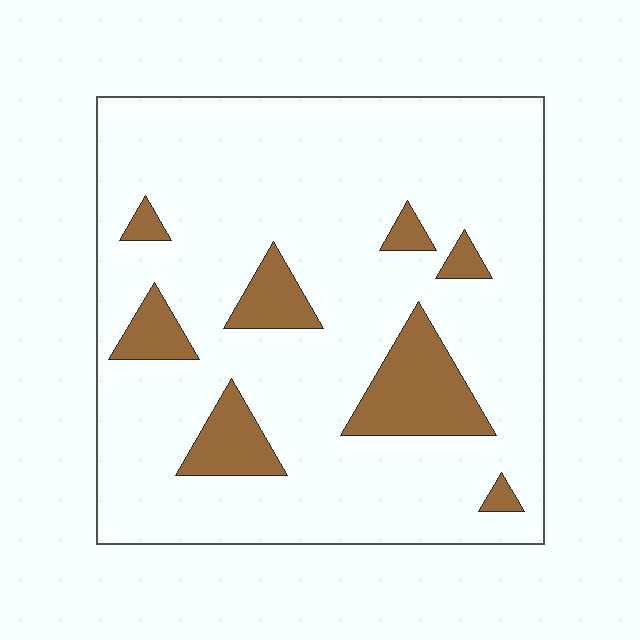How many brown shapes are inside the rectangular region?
8.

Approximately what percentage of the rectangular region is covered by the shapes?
Approximately 15%.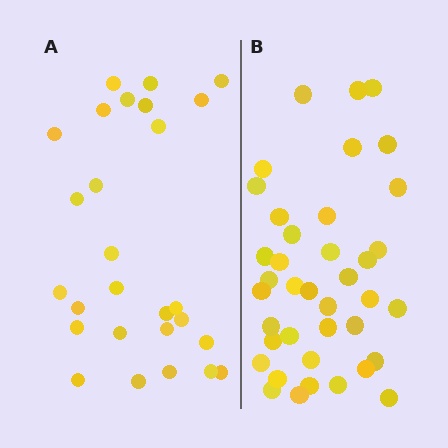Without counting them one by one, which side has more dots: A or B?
Region B (the right region) has more dots.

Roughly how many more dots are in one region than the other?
Region B has roughly 12 or so more dots than region A.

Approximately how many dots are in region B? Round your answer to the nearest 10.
About 40 dots. (The exact count is 39, which rounds to 40.)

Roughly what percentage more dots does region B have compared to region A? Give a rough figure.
About 45% more.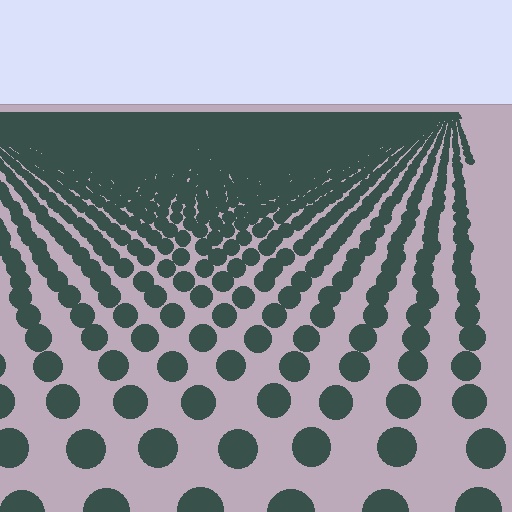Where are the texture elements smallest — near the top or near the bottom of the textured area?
Near the top.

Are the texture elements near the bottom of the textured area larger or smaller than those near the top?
Larger. Near the bottom, elements are closer to the viewer and appear at a bigger on-screen size.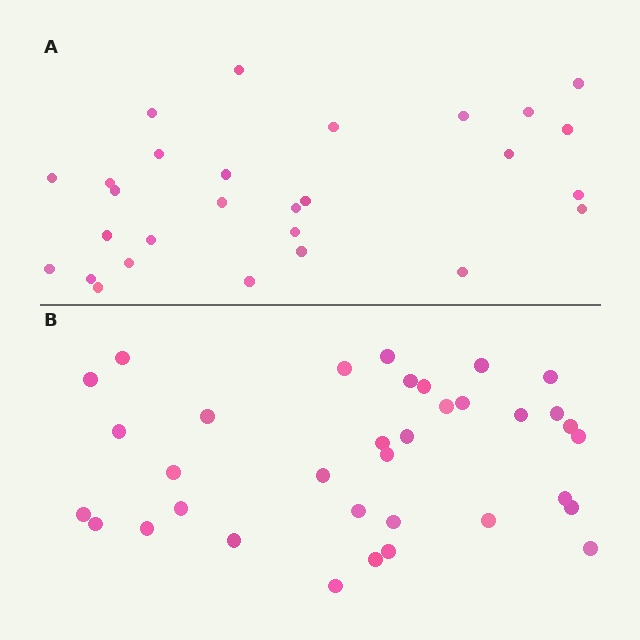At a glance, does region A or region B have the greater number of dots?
Region B (the bottom region) has more dots.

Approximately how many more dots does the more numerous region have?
Region B has roughly 8 or so more dots than region A.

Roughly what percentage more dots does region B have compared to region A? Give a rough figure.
About 25% more.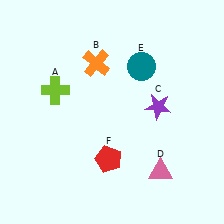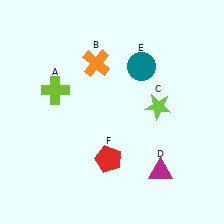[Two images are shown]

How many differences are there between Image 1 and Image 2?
There are 2 differences between the two images.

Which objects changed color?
C changed from purple to lime. D changed from pink to magenta.